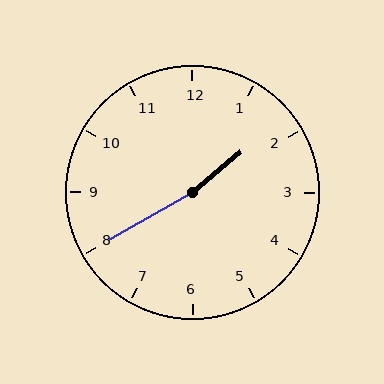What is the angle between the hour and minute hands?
Approximately 170 degrees.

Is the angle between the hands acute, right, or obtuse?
It is obtuse.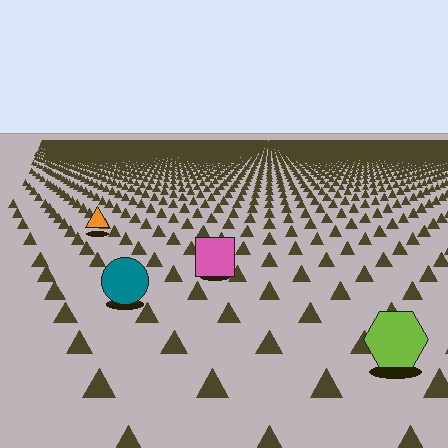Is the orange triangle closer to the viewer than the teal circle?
No. The teal circle is closer — you can tell from the texture gradient: the ground texture is coarser near it.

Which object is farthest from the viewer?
The orange triangle is farthest from the viewer. It appears smaller and the ground texture around it is denser.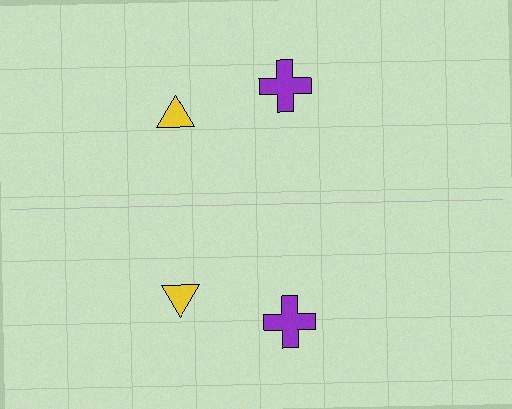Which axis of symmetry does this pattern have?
The pattern has a horizontal axis of symmetry running through the center of the image.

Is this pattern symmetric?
Yes, this pattern has bilateral (reflection) symmetry.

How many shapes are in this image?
There are 4 shapes in this image.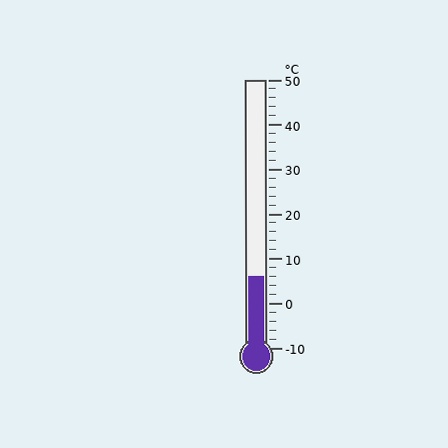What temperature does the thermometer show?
The thermometer shows approximately 6°C.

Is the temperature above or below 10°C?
The temperature is below 10°C.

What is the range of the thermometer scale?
The thermometer scale ranges from -10°C to 50°C.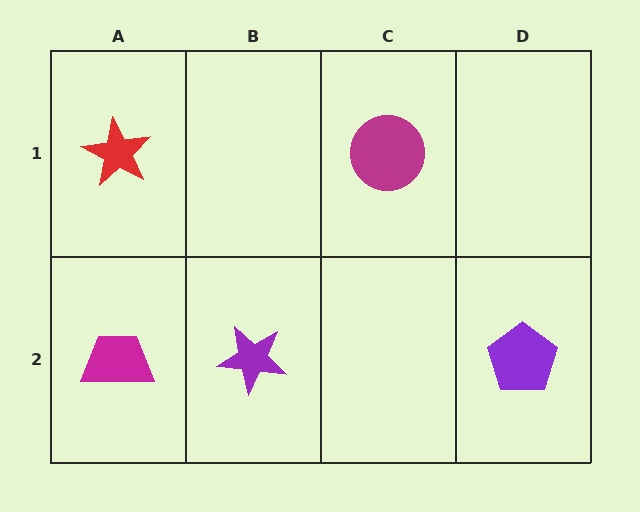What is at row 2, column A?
A magenta trapezoid.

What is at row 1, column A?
A red star.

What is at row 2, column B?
A purple star.